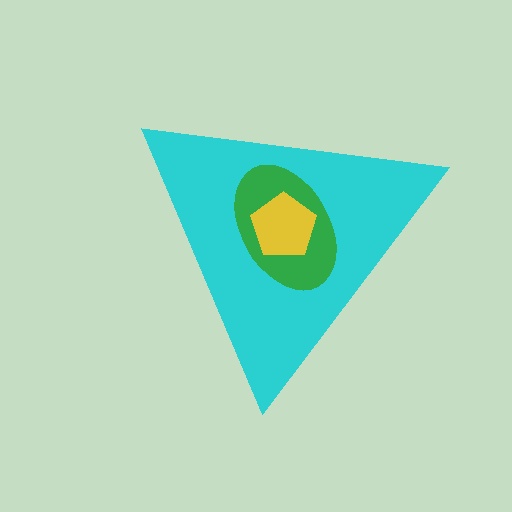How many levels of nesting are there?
3.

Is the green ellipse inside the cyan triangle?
Yes.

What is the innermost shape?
The yellow pentagon.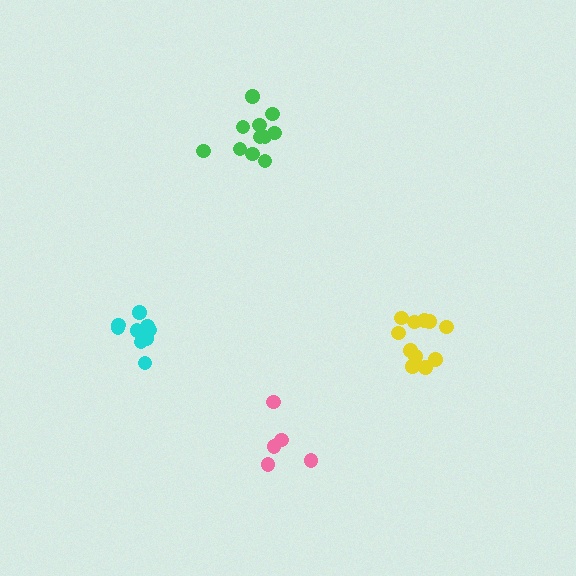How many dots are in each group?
Group 1: 11 dots, Group 2: 11 dots, Group 3: 5 dots, Group 4: 10 dots (37 total).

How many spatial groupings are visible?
There are 4 spatial groupings.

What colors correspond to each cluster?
The clusters are colored: yellow, green, pink, cyan.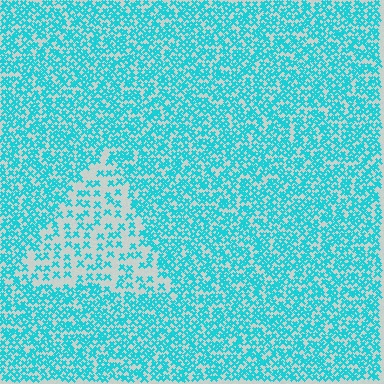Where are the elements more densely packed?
The elements are more densely packed outside the triangle boundary.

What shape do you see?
I see a triangle.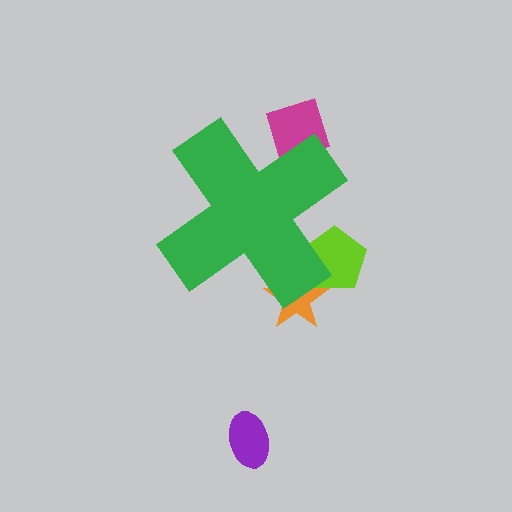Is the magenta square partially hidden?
Yes, the magenta square is partially hidden behind the green cross.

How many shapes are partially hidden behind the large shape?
3 shapes are partially hidden.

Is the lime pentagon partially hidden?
Yes, the lime pentagon is partially hidden behind the green cross.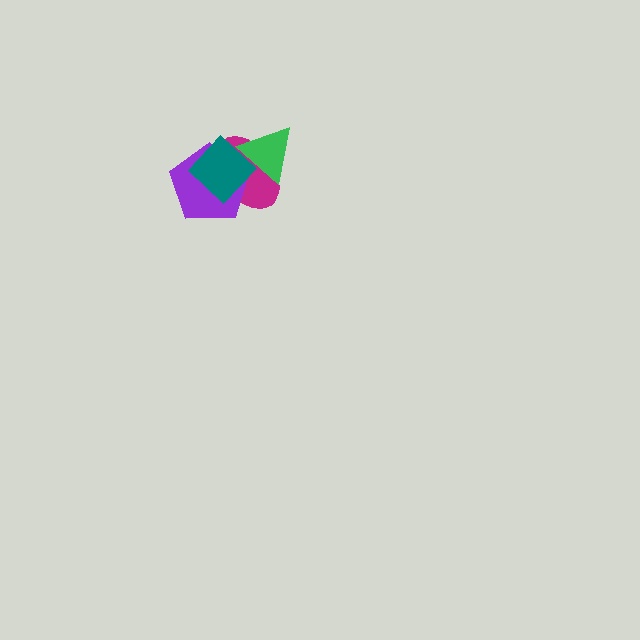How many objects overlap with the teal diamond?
3 objects overlap with the teal diamond.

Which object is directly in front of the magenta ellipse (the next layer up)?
The purple pentagon is directly in front of the magenta ellipse.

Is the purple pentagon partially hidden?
Yes, it is partially covered by another shape.